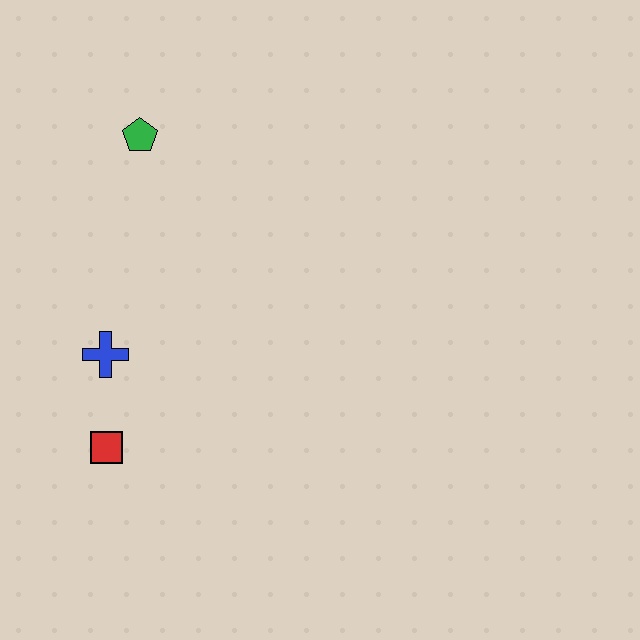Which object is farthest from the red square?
The green pentagon is farthest from the red square.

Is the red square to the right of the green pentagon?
No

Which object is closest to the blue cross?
The red square is closest to the blue cross.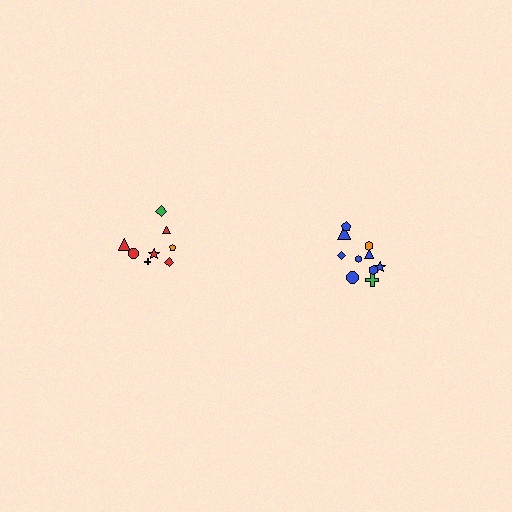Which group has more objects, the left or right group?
The right group.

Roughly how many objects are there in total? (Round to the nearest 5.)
Roughly 20 objects in total.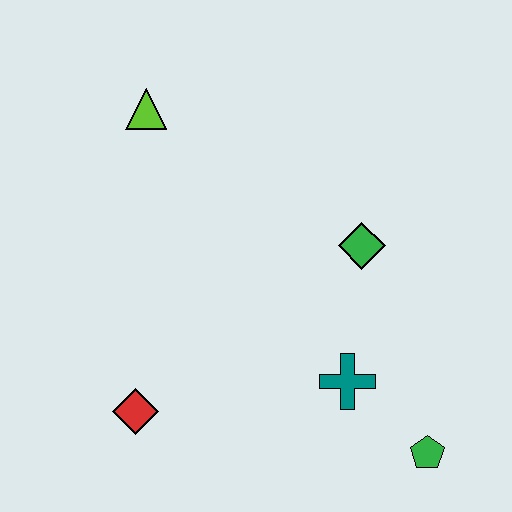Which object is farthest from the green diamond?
The red diamond is farthest from the green diamond.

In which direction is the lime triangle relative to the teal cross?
The lime triangle is above the teal cross.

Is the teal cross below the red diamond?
No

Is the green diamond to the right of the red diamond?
Yes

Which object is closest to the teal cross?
The green pentagon is closest to the teal cross.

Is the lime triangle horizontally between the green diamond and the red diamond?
Yes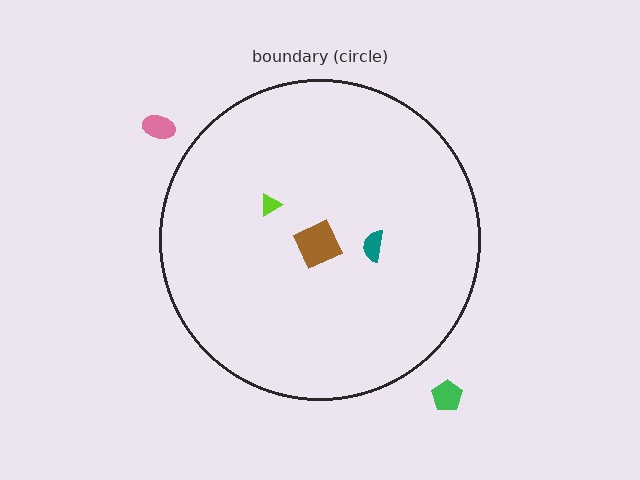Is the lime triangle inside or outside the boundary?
Inside.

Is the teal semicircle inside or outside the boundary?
Inside.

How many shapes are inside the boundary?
3 inside, 2 outside.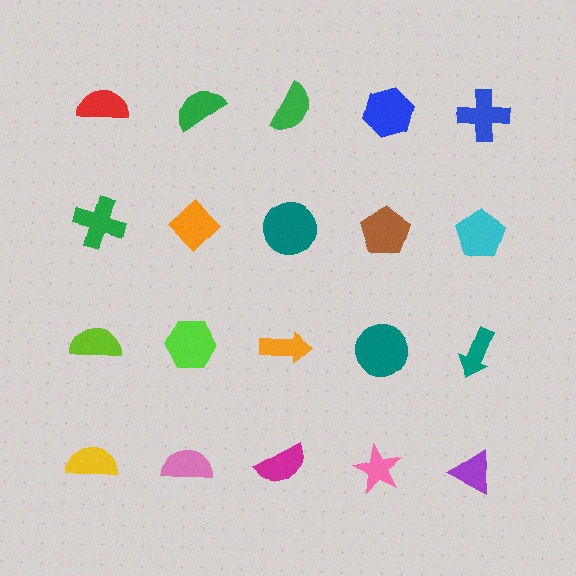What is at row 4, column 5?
A purple triangle.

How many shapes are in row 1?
5 shapes.